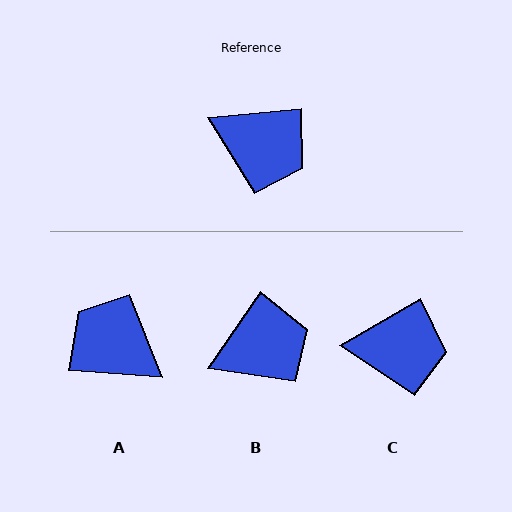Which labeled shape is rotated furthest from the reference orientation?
A, about 170 degrees away.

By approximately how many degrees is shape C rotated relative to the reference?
Approximately 25 degrees counter-clockwise.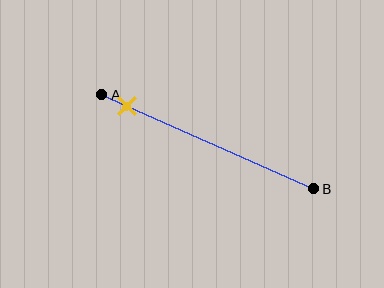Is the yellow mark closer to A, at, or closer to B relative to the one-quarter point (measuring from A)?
The yellow mark is closer to point A than the one-quarter point of segment AB.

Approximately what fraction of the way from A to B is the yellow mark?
The yellow mark is approximately 10% of the way from A to B.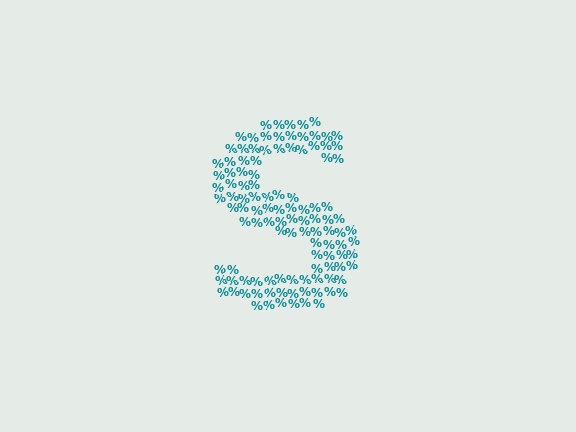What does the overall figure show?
The overall figure shows the letter S.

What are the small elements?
The small elements are percent signs.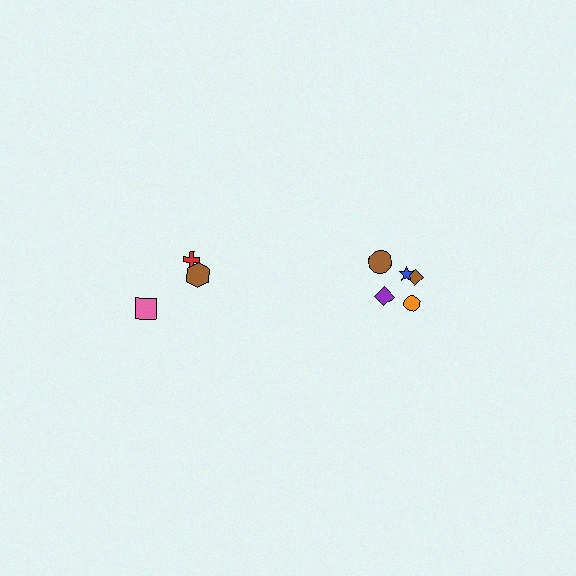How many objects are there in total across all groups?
There are 8 objects.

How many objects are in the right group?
There are 5 objects.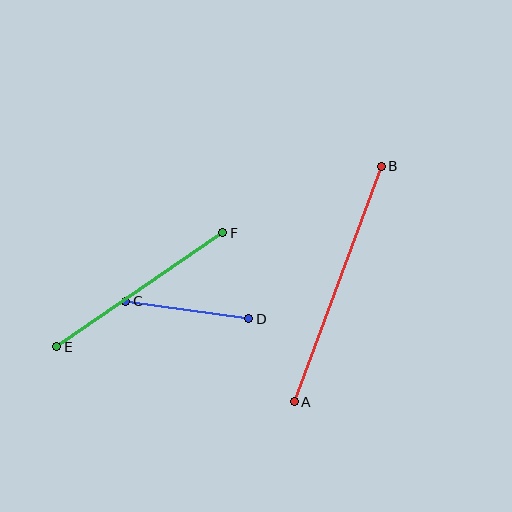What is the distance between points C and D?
The distance is approximately 124 pixels.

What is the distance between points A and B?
The distance is approximately 251 pixels.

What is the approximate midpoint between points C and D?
The midpoint is at approximately (187, 310) pixels.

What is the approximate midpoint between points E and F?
The midpoint is at approximately (140, 290) pixels.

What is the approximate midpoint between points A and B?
The midpoint is at approximately (338, 284) pixels.